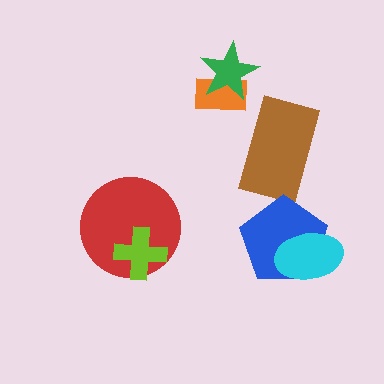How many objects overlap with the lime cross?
1 object overlaps with the lime cross.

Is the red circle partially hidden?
Yes, it is partially covered by another shape.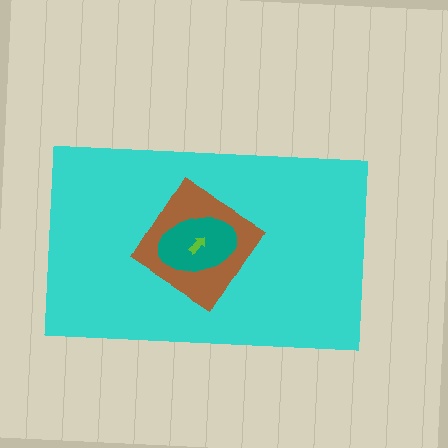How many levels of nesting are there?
4.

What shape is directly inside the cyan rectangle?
The brown diamond.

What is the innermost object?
The lime arrow.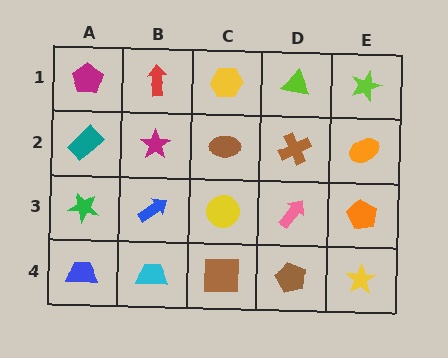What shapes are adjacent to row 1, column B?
A magenta star (row 2, column B), a magenta pentagon (row 1, column A), a yellow hexagon (row 1, column C).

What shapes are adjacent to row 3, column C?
A brown ellipse (row 2, column C), a brown square (row 4, column C), a blue arrow (row 3, column B), a pink arrow (row 3, column D).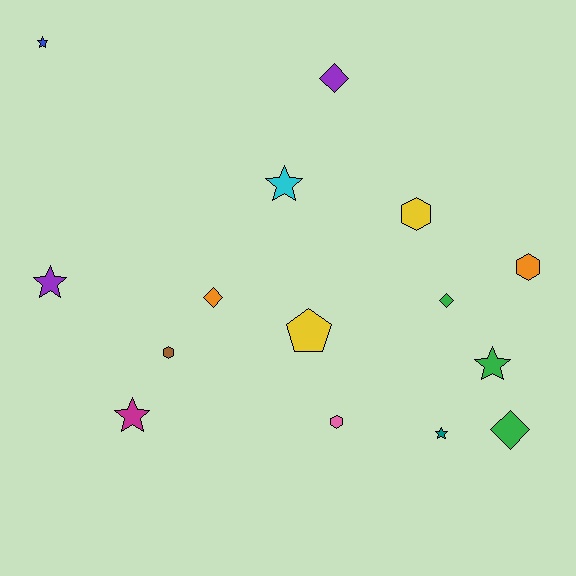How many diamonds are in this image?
There are 4 diamonds.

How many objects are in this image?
There are 15 objects.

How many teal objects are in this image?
There is 1 teal object.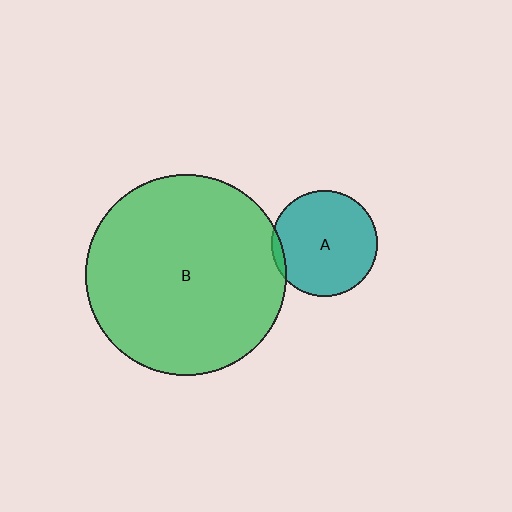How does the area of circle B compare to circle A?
Approximately 3.6 times.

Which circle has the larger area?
Circle B (green).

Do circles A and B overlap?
Yes.